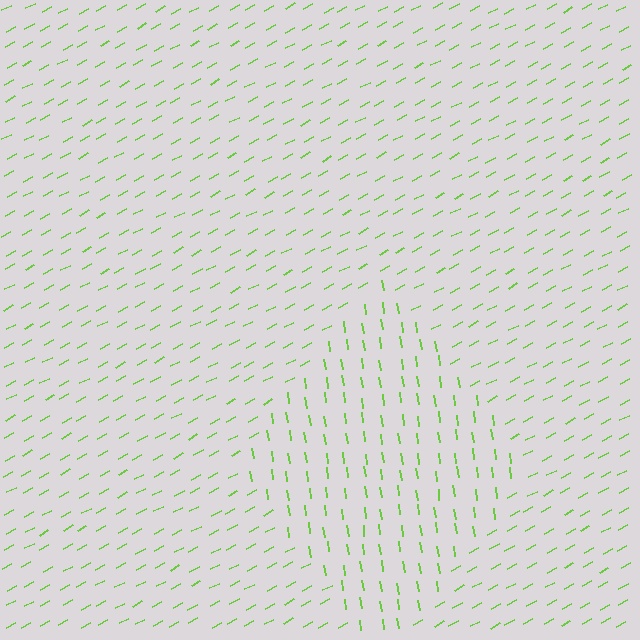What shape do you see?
I see a diamond.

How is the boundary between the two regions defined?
The boundary is defined purely by a change in line orientation (approximately 69 degrees difference). All lines are the same color and thickness.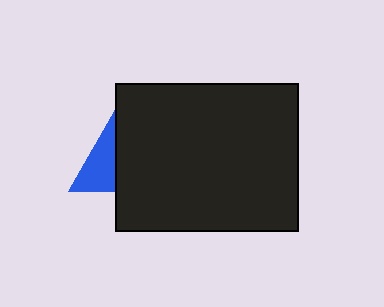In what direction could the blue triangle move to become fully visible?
The blue triangle could move left. That would shift it out from behind the black rectangle entirely.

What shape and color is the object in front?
The object in front is a black rectangle.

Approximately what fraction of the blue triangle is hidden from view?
Roughly 63% of the blue triangle is hidden behind the black rectangle.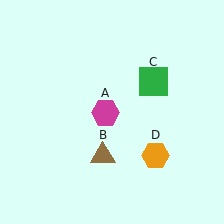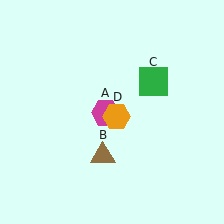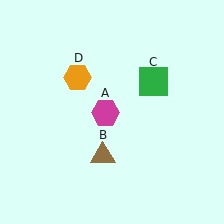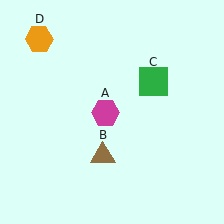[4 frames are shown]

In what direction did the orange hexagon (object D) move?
The orange hexagon (object D) moved up and to the left.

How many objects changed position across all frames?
1 object changed position: orange hexagon (object D).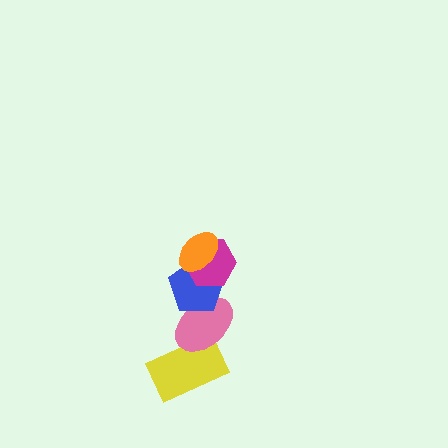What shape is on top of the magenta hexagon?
The orange ellipse is on top of the magenta hexagon.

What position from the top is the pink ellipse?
The pink ellipse is 4th from the top.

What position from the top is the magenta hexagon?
The magenta hexagon is 2nd from the top.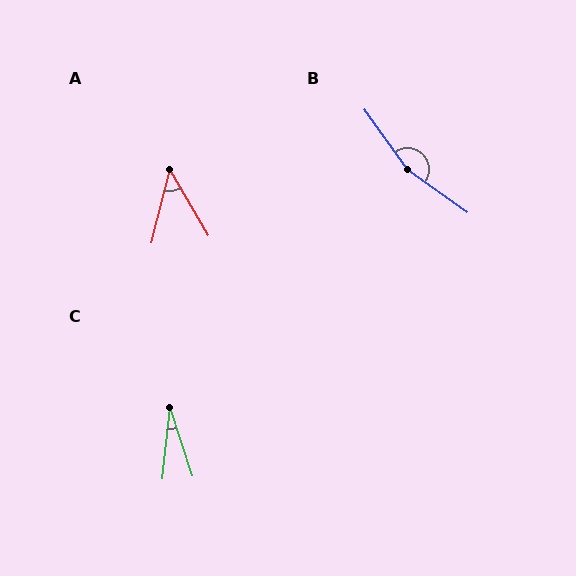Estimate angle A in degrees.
Approximately 45 degrees.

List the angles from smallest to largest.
C (24°), A (45°), B (160°).